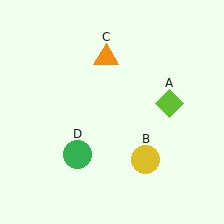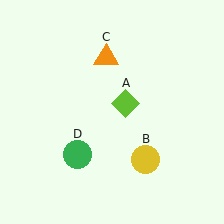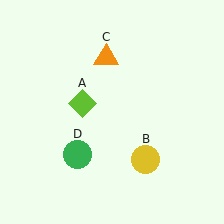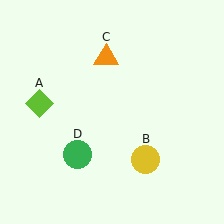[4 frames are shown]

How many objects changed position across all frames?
1 object changed position: lime diamond (object A).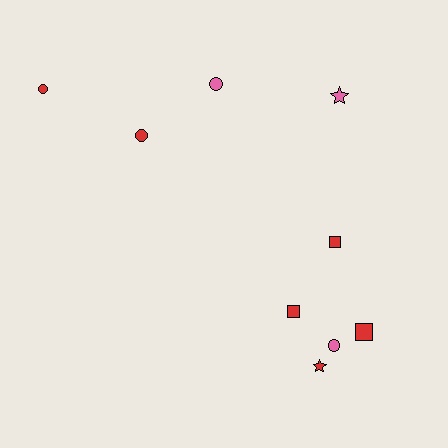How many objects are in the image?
There are 9 objects.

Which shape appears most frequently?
Circle, with 4 objects.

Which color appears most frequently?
Red, with 6 objects.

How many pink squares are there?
There are no pink squares.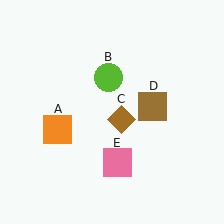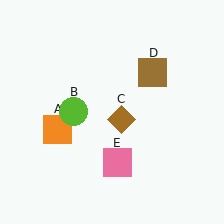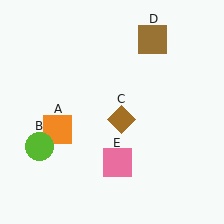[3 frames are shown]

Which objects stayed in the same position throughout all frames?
Orange square (object A) and brown diamond (object C) and pink square (object E) remained stationary.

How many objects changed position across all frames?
2 objects changed position: lime circle (object B), brown square (object D).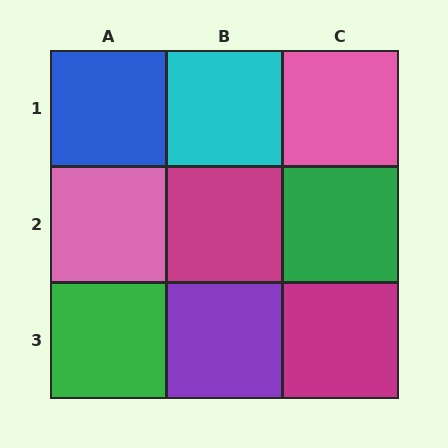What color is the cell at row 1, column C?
Pink.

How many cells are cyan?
1 cell is cyan.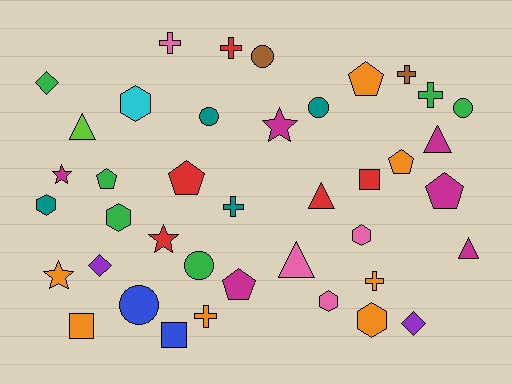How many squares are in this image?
There are 3 squares.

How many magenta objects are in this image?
There are 6 magenta objects.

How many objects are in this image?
There are 40 objects.